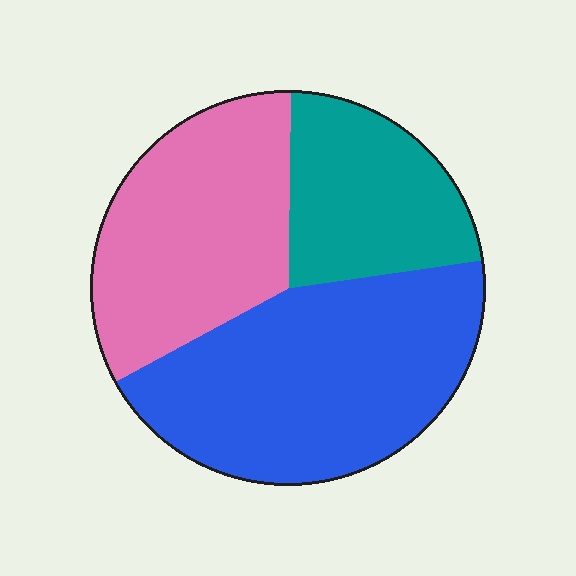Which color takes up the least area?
Teal, at roughly 25%.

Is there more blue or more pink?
Blue.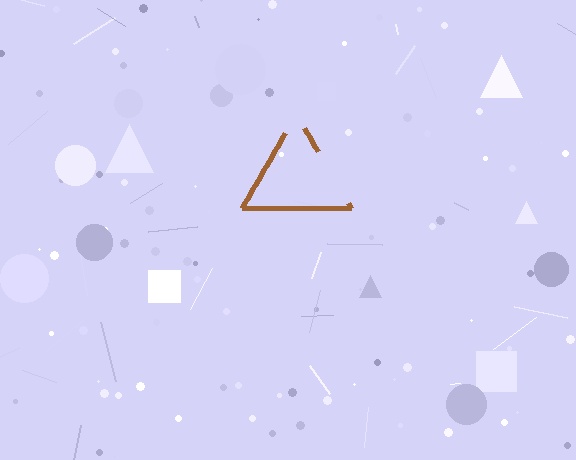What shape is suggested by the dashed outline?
The dashed outline suggests a triangle.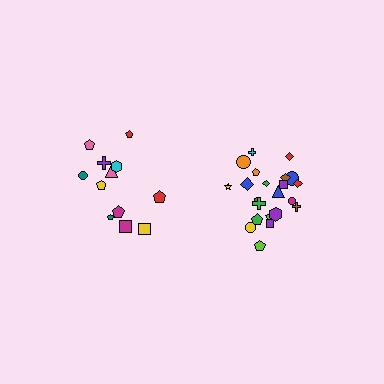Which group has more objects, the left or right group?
The right group.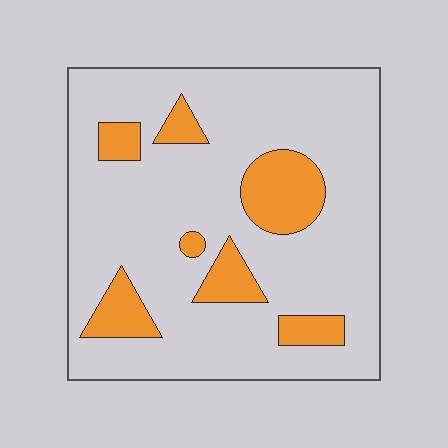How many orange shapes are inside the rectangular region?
7.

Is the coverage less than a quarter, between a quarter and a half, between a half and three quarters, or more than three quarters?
Less than a quarter.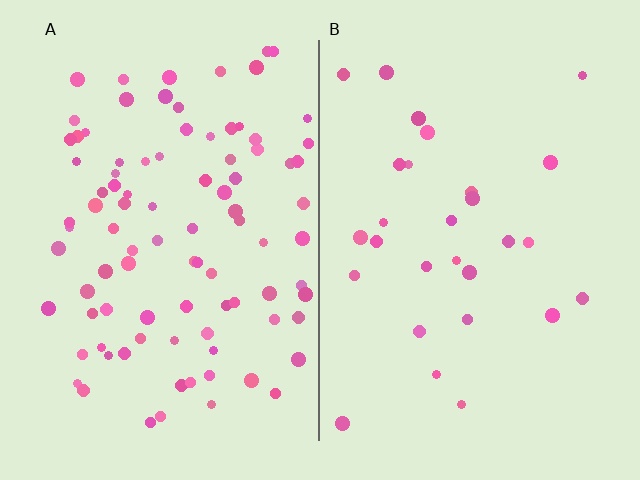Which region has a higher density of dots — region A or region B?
A (the left).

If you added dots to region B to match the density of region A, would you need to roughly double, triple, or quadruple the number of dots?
Approximately triple.